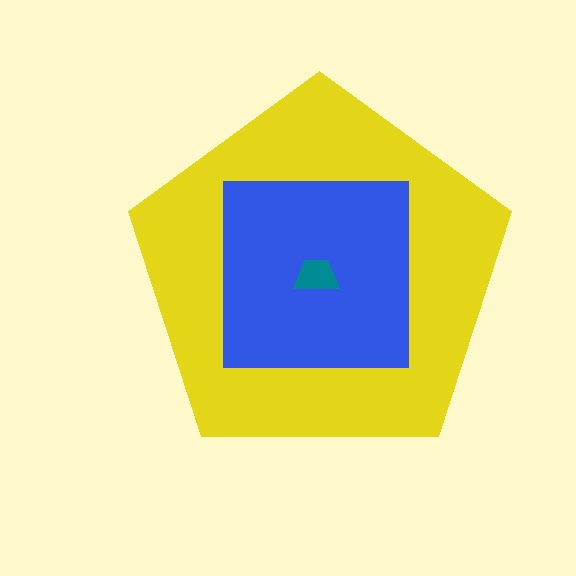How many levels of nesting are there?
3.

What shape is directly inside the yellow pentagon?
The blue square.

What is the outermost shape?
The yellow pentagon.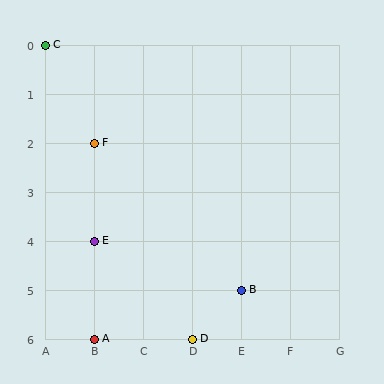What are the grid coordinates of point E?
Point E is at grid coordinates (B, 4).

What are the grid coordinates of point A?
Point A is at grid coordinates (B, 6).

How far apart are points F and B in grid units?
Points F and B are 3 columns and 3 rows apart (about 4.2 grid units diagonally).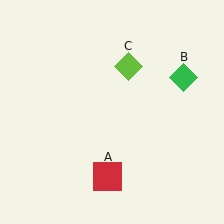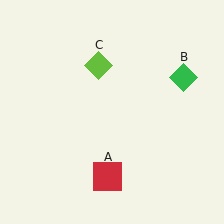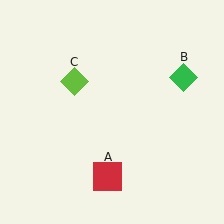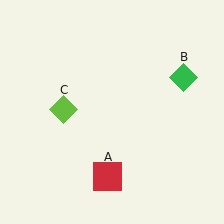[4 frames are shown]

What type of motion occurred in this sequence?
The lime diamond (object C) rotated counterclockwise around the center of the scene.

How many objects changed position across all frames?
1 object changed position: lime diamond (object C).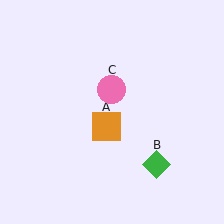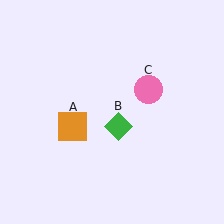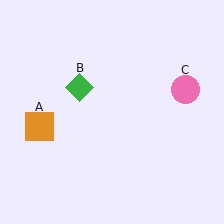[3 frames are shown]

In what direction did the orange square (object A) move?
The orange square (object A) moved left.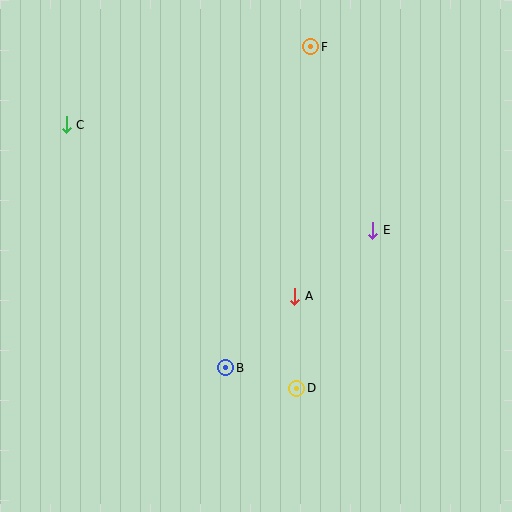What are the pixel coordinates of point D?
Point D is at (297, 388).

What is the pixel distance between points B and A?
The distance between B and A is 100 pixels.